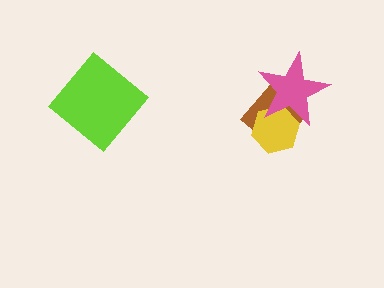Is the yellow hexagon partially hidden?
Yes, it is partially covered by another shape.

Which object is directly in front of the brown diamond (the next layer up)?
The yellow hexagon is directly in front of the brown diamond.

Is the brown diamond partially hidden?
Yes, it is partially covered by another shape.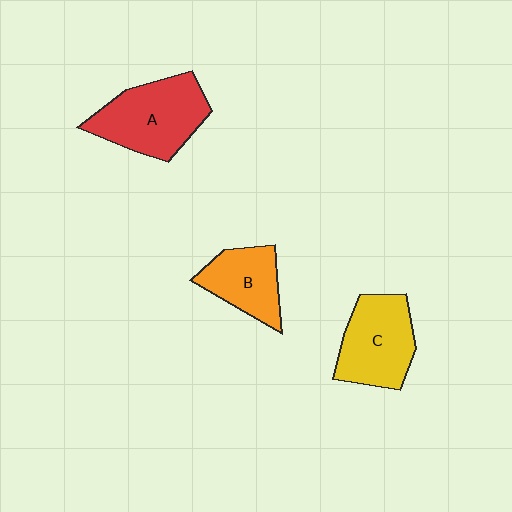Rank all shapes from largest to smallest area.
From largest to smallest: A (red), C (yellow), B (orange).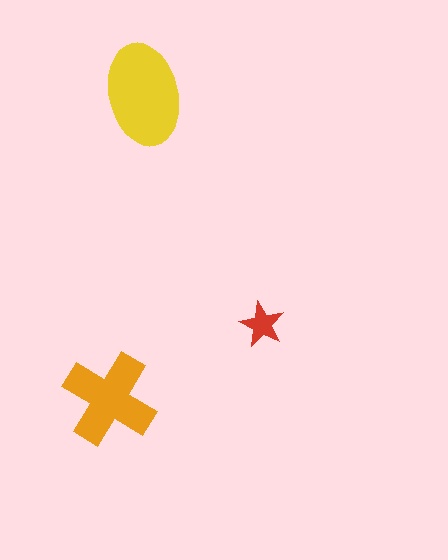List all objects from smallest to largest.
The red star, the orange cross, the yellow ellipse.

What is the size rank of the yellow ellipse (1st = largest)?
1st.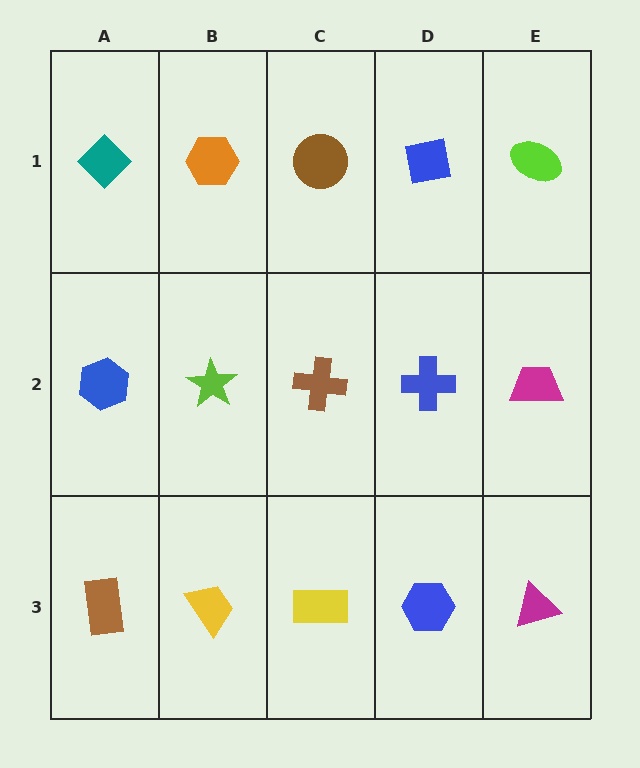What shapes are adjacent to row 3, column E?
A magenta trapezoid (row 2, column E), a blue hexagon (row 3, column D).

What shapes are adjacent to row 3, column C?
A brown cross (row 2, column C), a yellow trapezoid (row 3, column B), a blue hexagon (row 3, column D).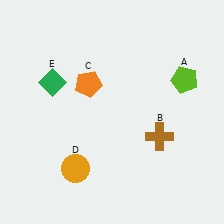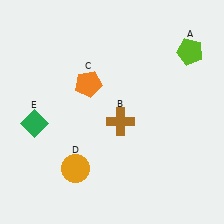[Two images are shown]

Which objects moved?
The objects that moved are: the lime pentagon (A), the brown cross (B), the green diamond (E).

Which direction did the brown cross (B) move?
The brown cross (B) moved left.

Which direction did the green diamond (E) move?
The green diamond (E) moved down.